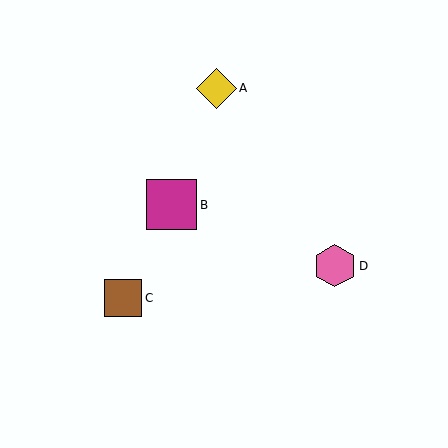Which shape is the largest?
The magenta square (labeled B) is the largest.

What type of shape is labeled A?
Shape A is a yellow diamond.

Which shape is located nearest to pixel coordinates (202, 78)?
The yellow diamond (labeled A) at (216, 88) is nearest to that location.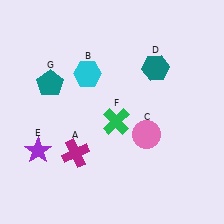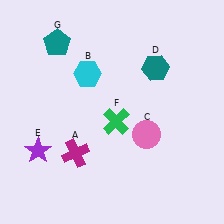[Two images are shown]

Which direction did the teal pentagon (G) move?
The teal pentagon (G) moved up.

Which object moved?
The teal pentagon (G) moved up.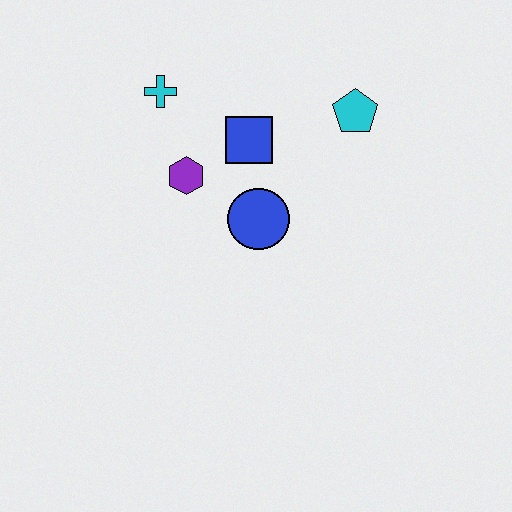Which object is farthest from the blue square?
The cyan pentagon is farthest from the blue square.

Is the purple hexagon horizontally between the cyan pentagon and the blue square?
No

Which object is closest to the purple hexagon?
The blue square is closest to the purple hexagon.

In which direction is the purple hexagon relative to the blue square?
The purple hexagon is to the left of the blue square.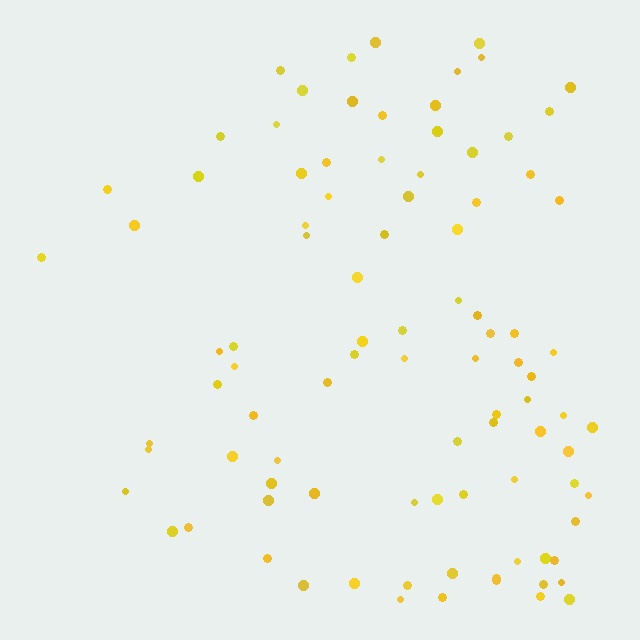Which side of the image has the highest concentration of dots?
The right.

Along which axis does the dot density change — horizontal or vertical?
Horizontal.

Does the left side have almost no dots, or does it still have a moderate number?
Still a moderate number, just noticeably fewer than the right.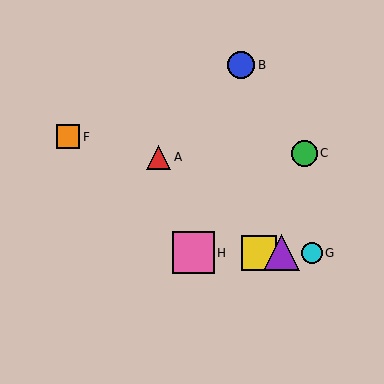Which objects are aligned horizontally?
Objects D, E, G, H are aligned horizontally.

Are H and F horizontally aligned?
No, H is at y≈253 and F is at y≈137.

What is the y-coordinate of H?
Object H is at y≈253.